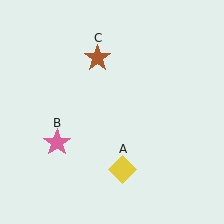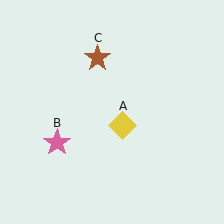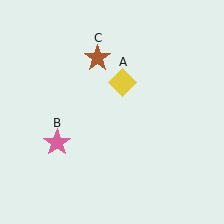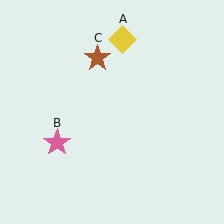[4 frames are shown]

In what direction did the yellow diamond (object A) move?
The yellow diamond (object A) moved up.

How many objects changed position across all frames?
1 object changed position: yellow diamond (object A).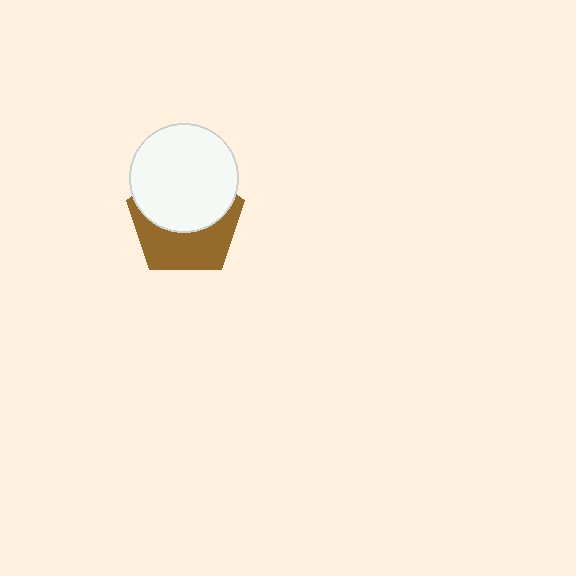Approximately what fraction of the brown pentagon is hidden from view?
Roughly 53% of the brown pentagon is hidden behind the white circle.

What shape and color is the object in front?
The object in front is a white circle.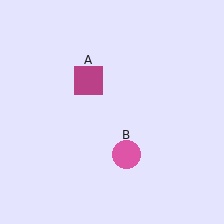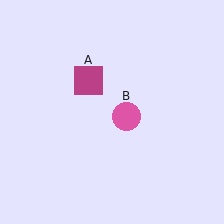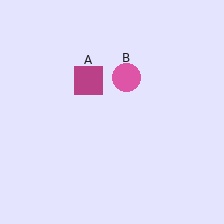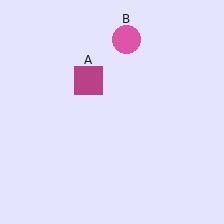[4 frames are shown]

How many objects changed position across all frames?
1 object changed position: pink circle (object B).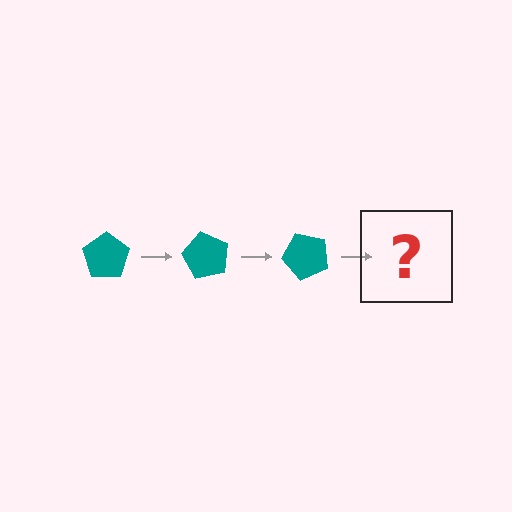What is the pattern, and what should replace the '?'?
The pattern is that the pentagon rotates 60 degrees each step. The '?' should be a teal pentagon rotated 180 degrees.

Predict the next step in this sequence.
The next step is a teal pentagon rotated 180 degrees.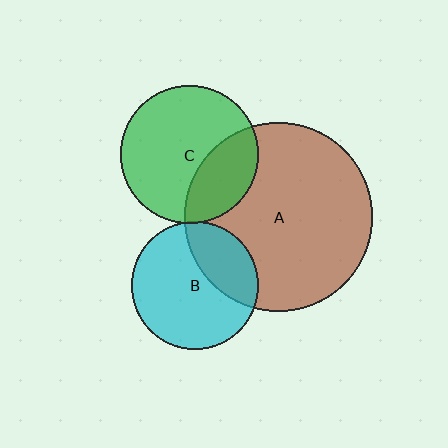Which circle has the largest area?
Circle A (brown).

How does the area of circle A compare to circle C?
Approximately 1.9 times.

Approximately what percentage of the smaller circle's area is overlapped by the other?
Approximately 30%.